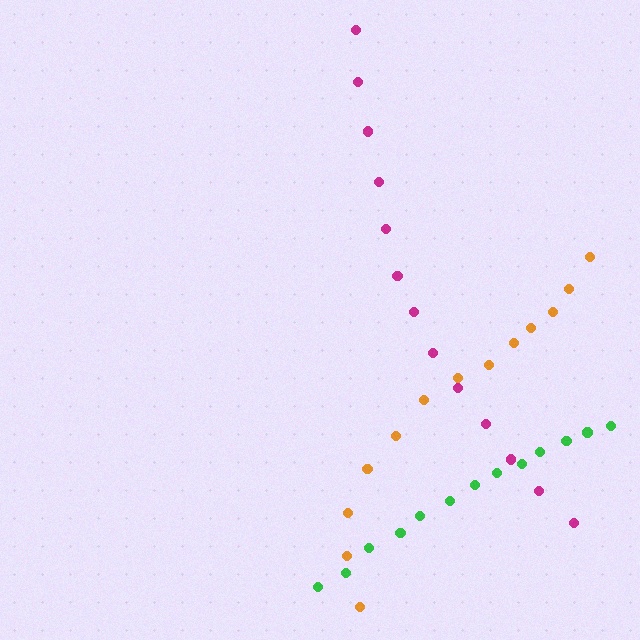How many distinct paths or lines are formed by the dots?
There are 3 distinct paths.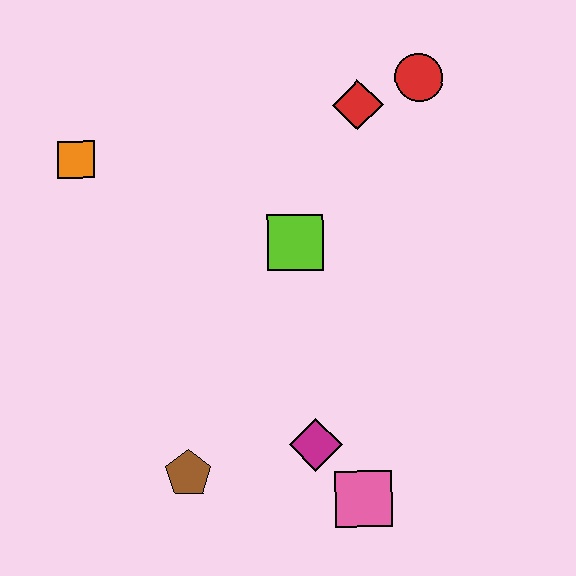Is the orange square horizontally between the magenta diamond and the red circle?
No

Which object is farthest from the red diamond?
The brown pentagon is farthest from the red diamond.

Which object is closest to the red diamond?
The red circle is closest to the red diamond.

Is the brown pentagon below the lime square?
Yes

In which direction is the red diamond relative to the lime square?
The red diamond is above the lime square.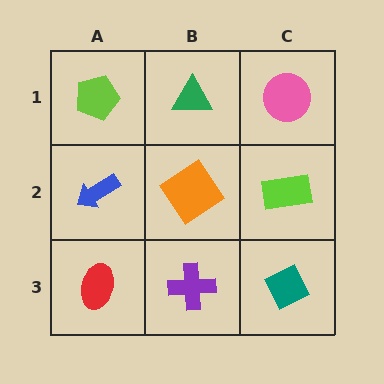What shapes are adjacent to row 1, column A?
A blue arrow (row 2, column A), a green triangle (row 1, column B).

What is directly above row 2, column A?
A lime pentagon.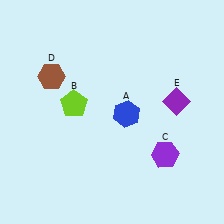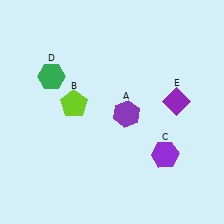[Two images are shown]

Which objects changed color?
A changed from blue to purple. D changed from brown to green.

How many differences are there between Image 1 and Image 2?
There are 2 differences between the two images.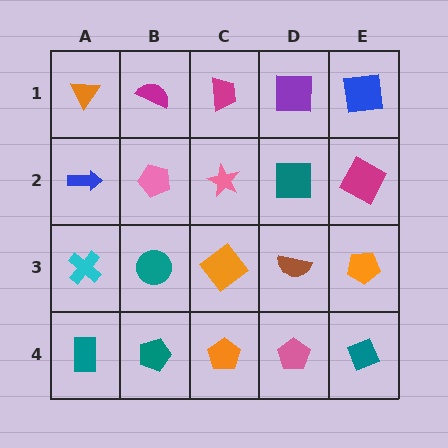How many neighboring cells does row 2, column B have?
4.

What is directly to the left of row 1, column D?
A magenta trapezoid.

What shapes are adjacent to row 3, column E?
A magenta square (row 2, column E), a teal diamond (row 4, column E), a brown semicircle (row 3, column D).